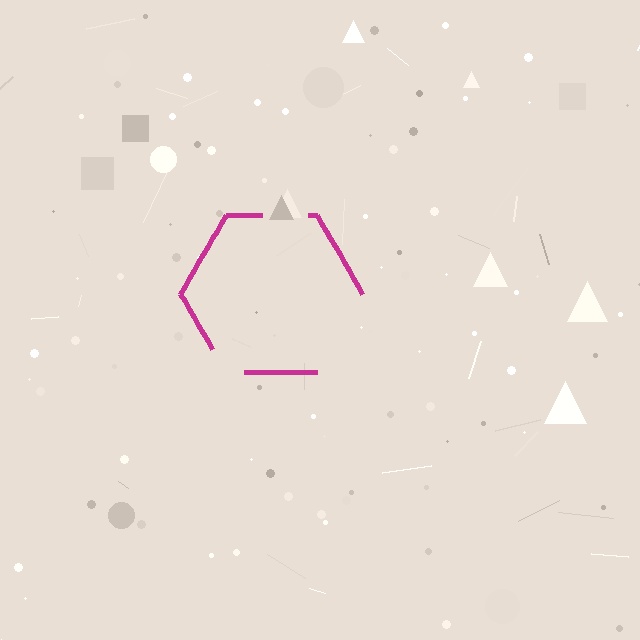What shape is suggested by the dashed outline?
The dashed outline suggests a hexagon.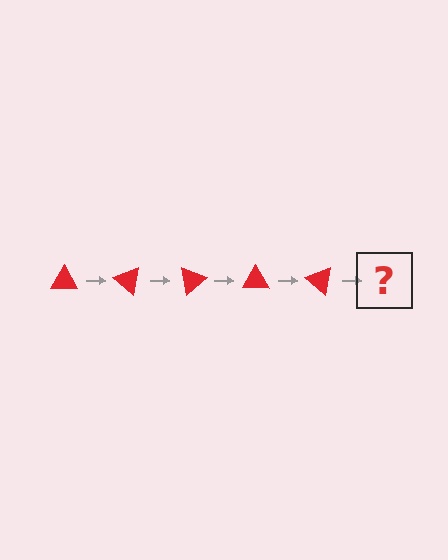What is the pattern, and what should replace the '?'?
The pattern is that the triangle rotates 40 degrees each step. The '?' should be a red triangle rotated 200 degrees.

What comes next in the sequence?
The next element should be a red triangle rotated 200 degrees.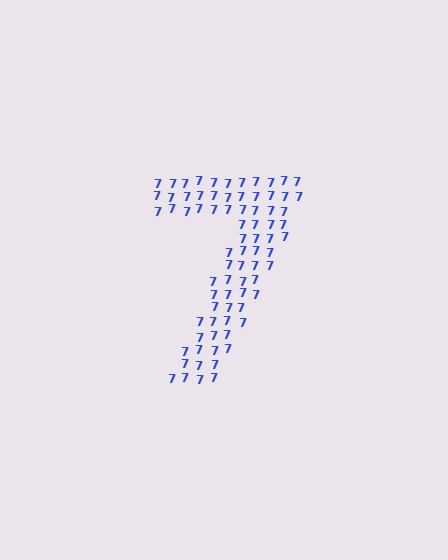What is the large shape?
The large shape is the digit 7.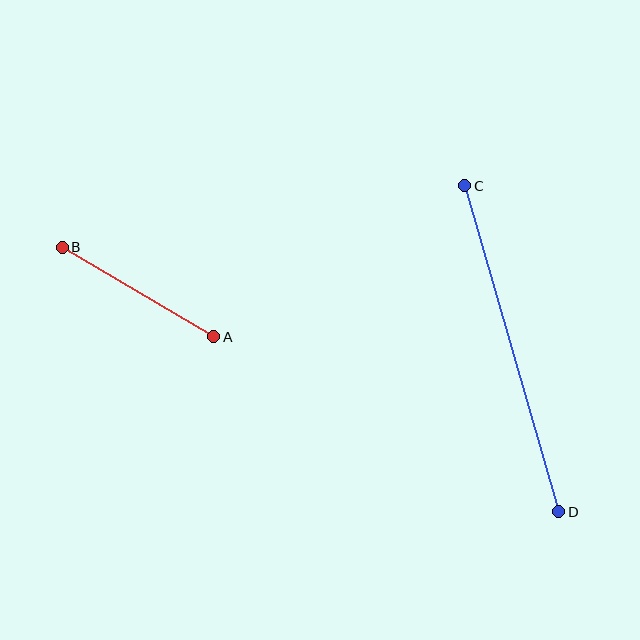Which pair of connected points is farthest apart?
Points C and D are farthest apart.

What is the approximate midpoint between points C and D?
The midpoint is at approximately (512, 349) pixels.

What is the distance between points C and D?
The distance is approximately 340 pixels.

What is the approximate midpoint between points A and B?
The midpoint is at approximately (138, 292) pixels.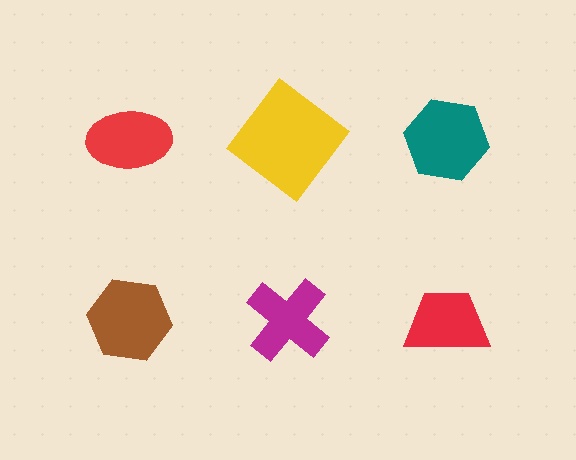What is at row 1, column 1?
A red ellipse.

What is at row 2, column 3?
A red trapezoid.